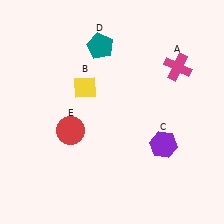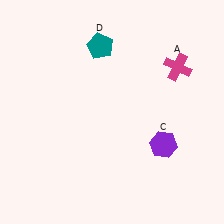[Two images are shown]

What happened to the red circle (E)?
The red circle (E) was removed in Image 2. It was in the bottom-left area of Image 1.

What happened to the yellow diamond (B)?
The yellow diamond (B) was removed in Image 2. It was in the top-left area of Image 1.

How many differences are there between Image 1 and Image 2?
There are 2 differences between the two images.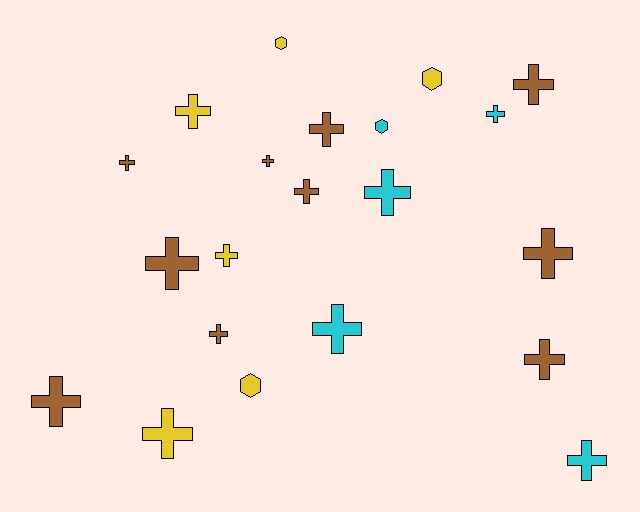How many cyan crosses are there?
There are 4 cyan crosses.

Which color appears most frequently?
Brown, with 10 objects.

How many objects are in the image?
There are 21 objects.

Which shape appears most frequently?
Cross, with 17 objects.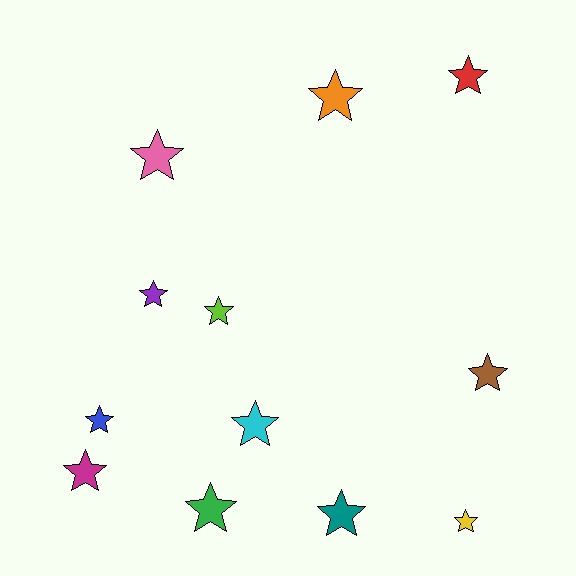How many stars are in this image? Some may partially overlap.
There are 12 stars.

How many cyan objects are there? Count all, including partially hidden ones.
There is 1 cyan object.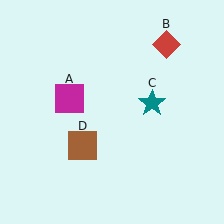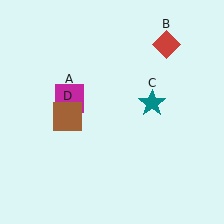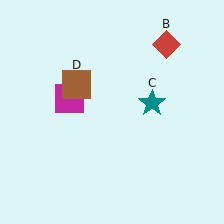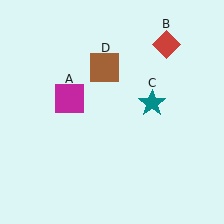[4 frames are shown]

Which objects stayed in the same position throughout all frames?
Magenta square (object A) and red diamond (object B) and teal star (object C) remained stationary.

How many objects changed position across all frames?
1 object changed position: brown square (object D).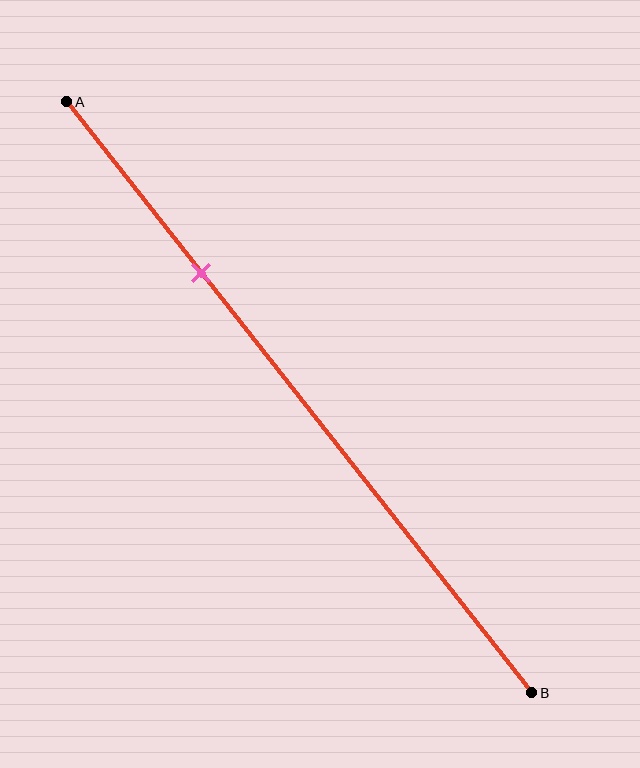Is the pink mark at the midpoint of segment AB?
No, the mark is at about 30% from A, not at the 50% midpoint.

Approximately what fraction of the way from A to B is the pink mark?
The pink mark is approximately 30% of the way from A to B.